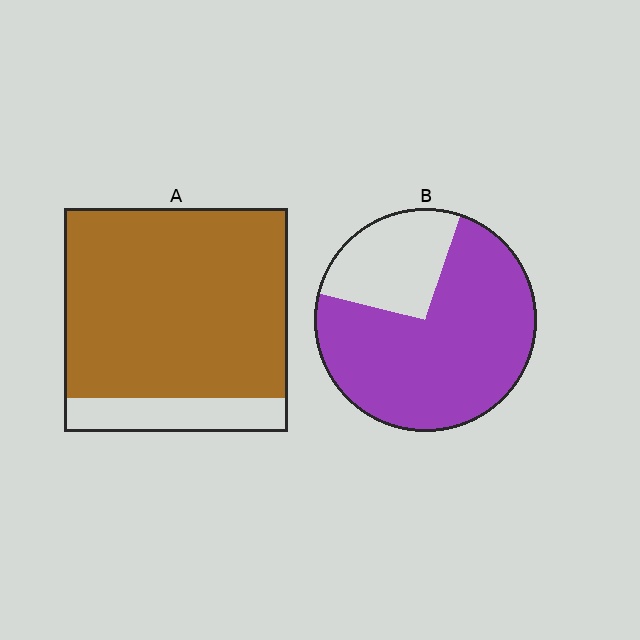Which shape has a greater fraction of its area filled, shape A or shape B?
Shape A.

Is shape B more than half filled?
Yes.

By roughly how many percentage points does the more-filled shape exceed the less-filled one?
By roughly 10 percentage points (A over B).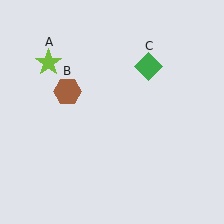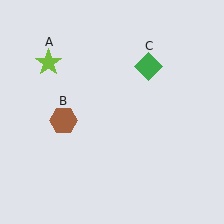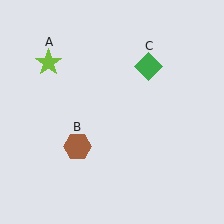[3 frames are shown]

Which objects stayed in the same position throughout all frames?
Lime star (object A) and green diamond (object C) remained stationary.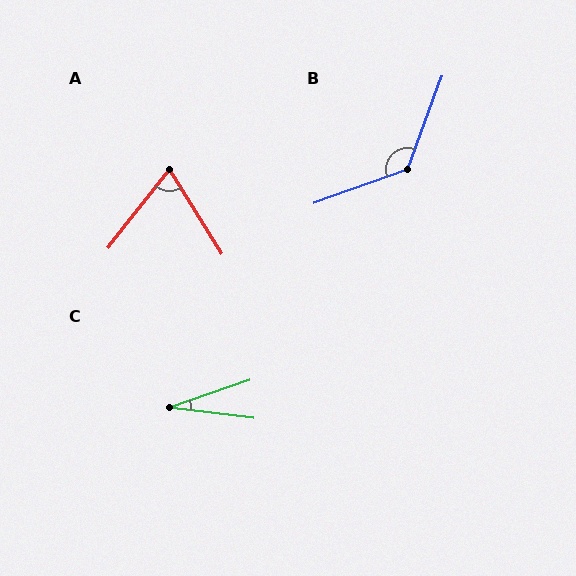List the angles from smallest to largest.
C (26°), A (70°), B (130°).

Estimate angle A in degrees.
Approximately 70 degrees.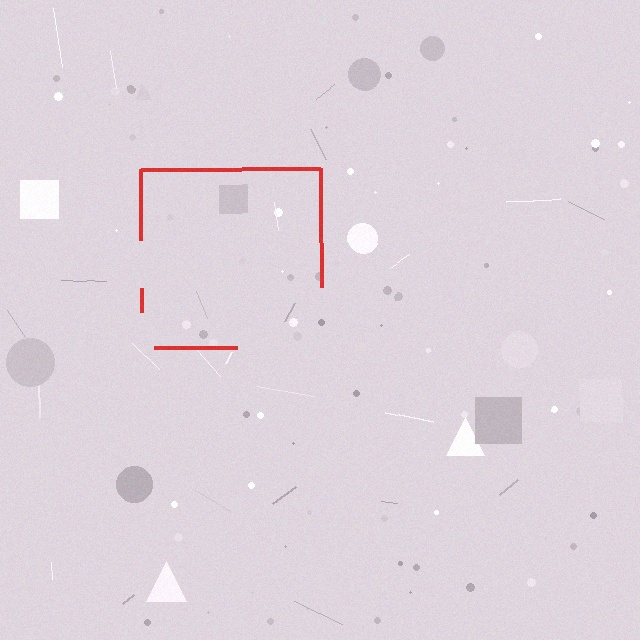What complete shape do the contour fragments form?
The contour fragments form a square.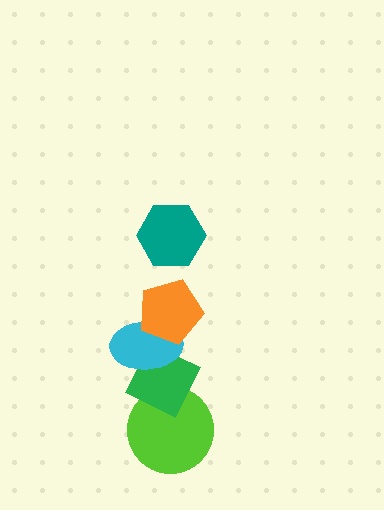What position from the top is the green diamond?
The green diamond is 4th from the top.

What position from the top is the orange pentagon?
The orange pentagon is 2nd from the top.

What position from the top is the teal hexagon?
The teal hexagon is 1st from the top.